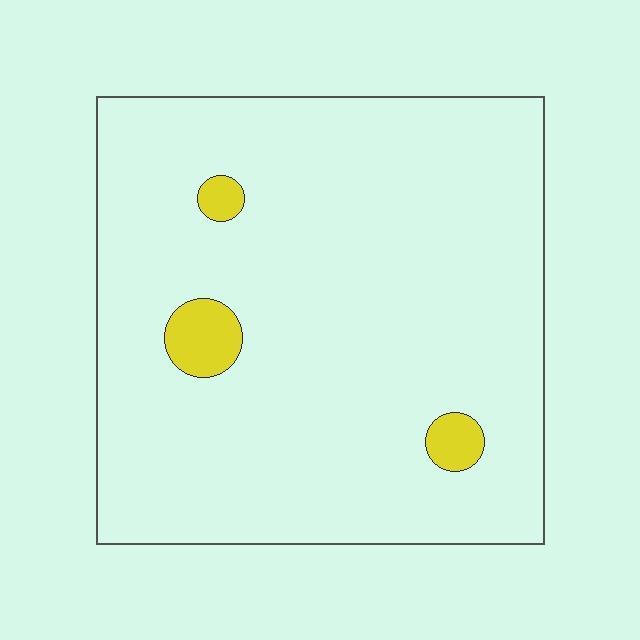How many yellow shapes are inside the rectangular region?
3.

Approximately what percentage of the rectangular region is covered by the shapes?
Approximately 5%.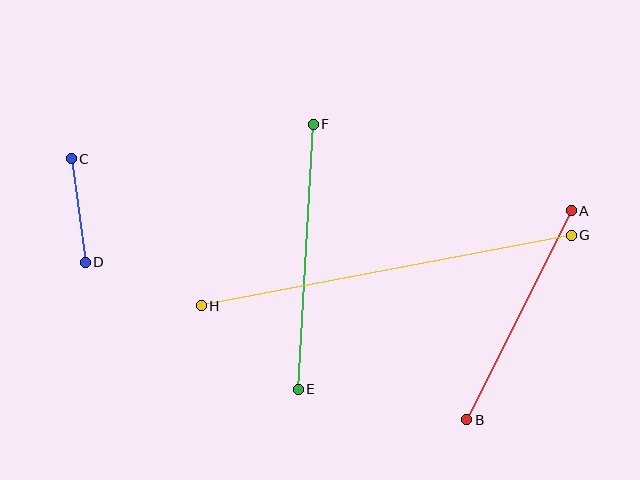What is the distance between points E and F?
The distance is approximately 265 pixels.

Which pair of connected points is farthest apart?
Points G and H are farthest apart.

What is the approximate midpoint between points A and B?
The midpoint is at approximately (519, 315) pixels.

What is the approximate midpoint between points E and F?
The midpoint is at approximately (306, 257) pixels.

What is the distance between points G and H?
The distance is approximately 377 pixels.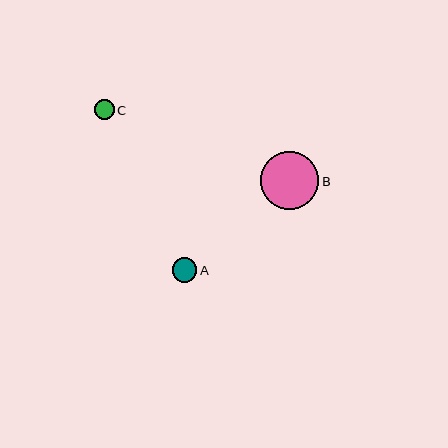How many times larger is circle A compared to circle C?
Circle A is approximately 1.2 times the size of circle C.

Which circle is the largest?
Circle B is the largest with a size of approximately 58 pixels.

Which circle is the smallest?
Circle C is the smallest with a size of approximately 20 pixels.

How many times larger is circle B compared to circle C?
Circle B is approximately 2.9 times the size of circle C.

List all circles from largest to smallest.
From largest to smallest: B, A, C.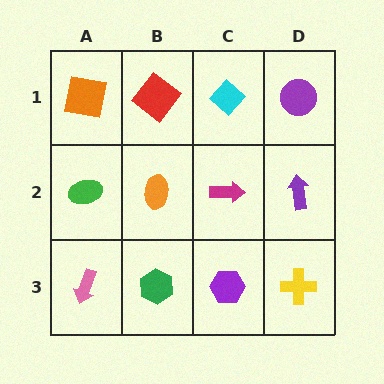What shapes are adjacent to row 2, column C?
A cyan diamond (row 1, column C), a purple hexagon (row 3, column C), an orange ellipse (row 2, column B), a purple arrow (row 2, column D).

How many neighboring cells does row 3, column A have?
2.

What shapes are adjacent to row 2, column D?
A purple circle (row 1, column D), a yellow cross (row 3, column D), a magenta arrow (row 2, column C).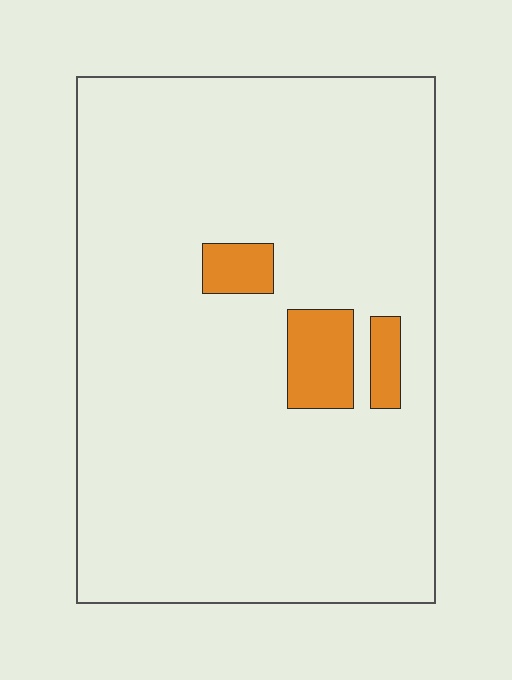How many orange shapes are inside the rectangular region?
3.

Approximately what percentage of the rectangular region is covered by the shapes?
Approximately 5%.